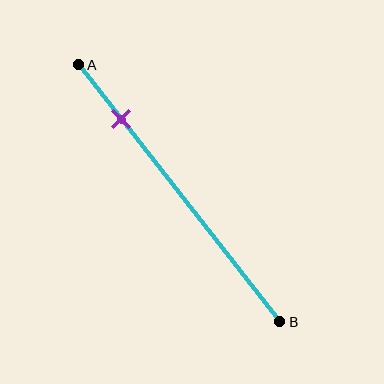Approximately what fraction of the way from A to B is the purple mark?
The purple mark is approximately 20% of the way from A to B.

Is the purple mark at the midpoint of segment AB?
No, the mark is at about 20% from A, not at the 50% midpoint.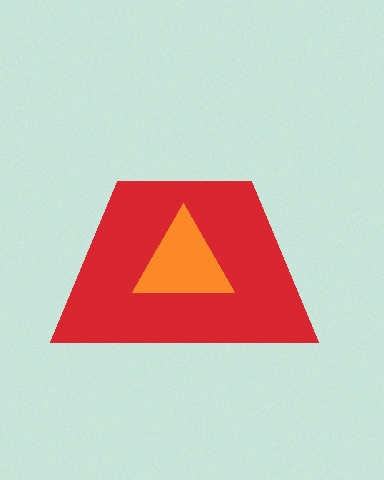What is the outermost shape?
The red trapezoid.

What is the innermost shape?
The orange triangle.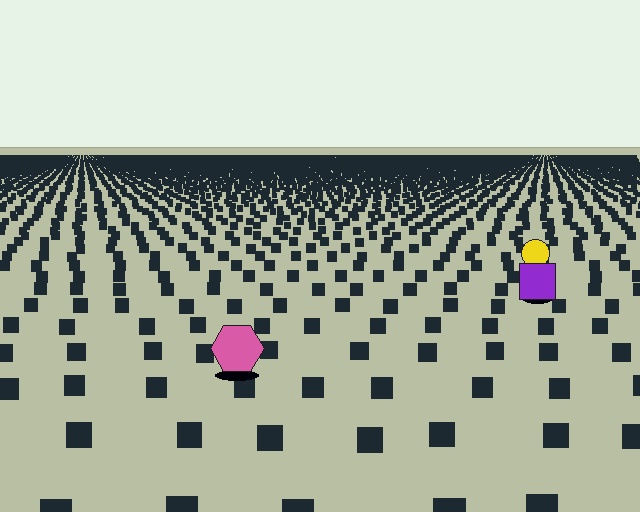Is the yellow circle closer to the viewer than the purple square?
No. The purple square is closer — you can tell from the texture gradient: the ground texture is coarser near it.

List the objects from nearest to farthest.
From nearest to farthest: the pink hexagon, the purple square, the yellow circle.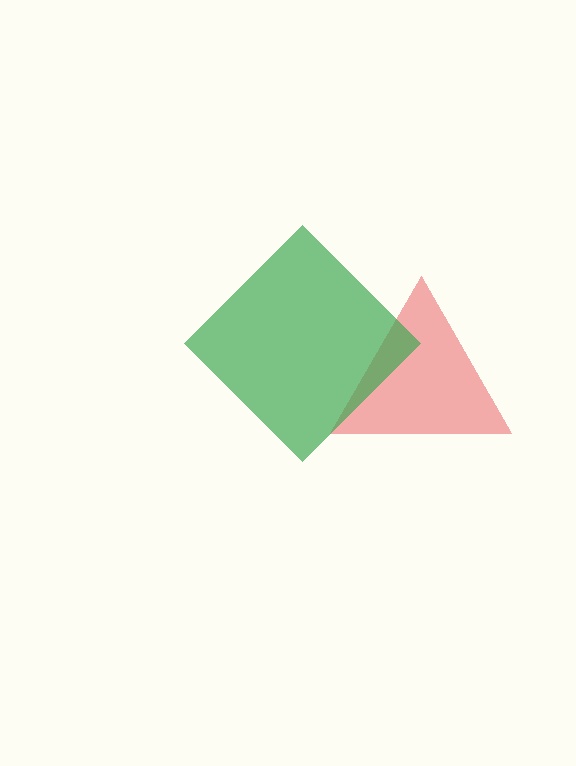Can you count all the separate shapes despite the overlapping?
Yes, there are 2 separate shapes.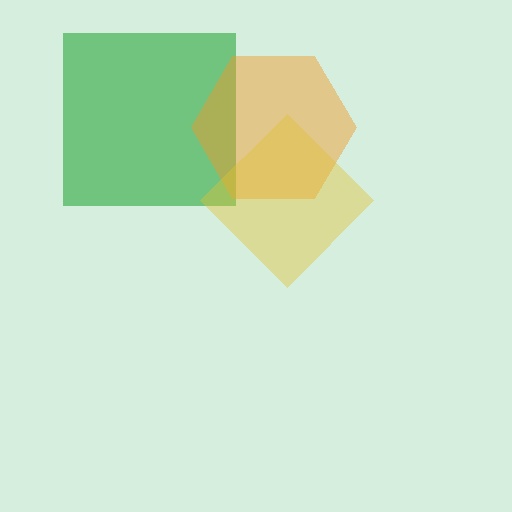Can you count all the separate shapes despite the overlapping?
Yes, there are 3 separate shapes.